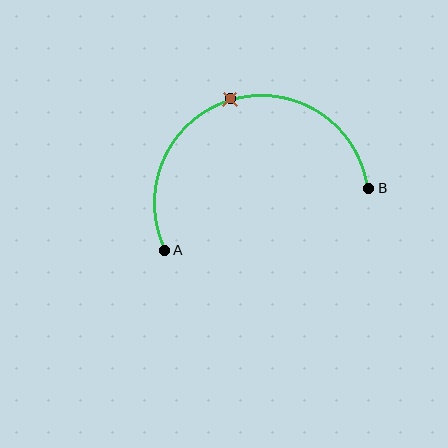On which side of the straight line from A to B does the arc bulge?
The arc bulges above the straight line connecting A and B.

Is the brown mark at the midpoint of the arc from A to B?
Yes. The brown mark lies on the arc at equal arc-length from both A and B — it is the arc midpoint.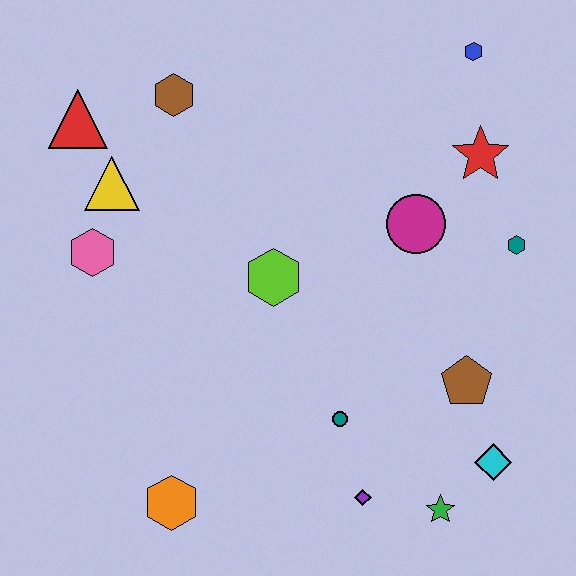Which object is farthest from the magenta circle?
The orange hexagon is farthest from the magenta circle.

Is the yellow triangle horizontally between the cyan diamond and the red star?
No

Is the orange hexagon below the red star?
Yes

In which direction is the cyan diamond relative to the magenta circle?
The cyan diamond is below the magenta circle.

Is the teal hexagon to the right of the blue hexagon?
Yes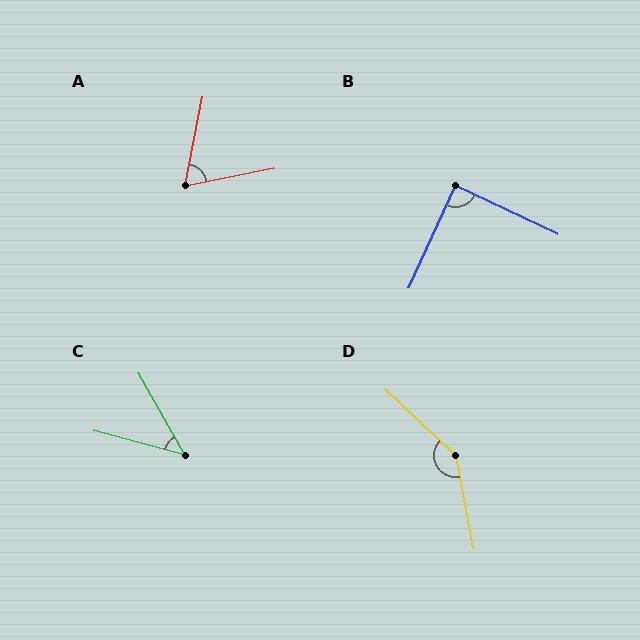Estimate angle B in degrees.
Approximately 89 degrees.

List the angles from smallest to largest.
C (45°), A (68°), B (89°), D (144°).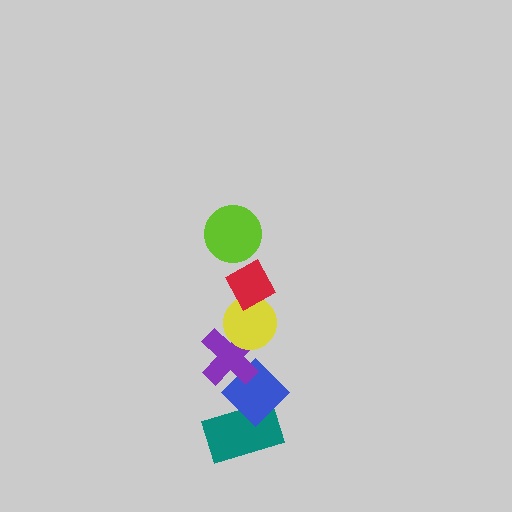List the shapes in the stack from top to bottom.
From top to bottom: the lime circle, the red diamond, the yellow circle, the purple cross, the blue diamond, the teal rectangle.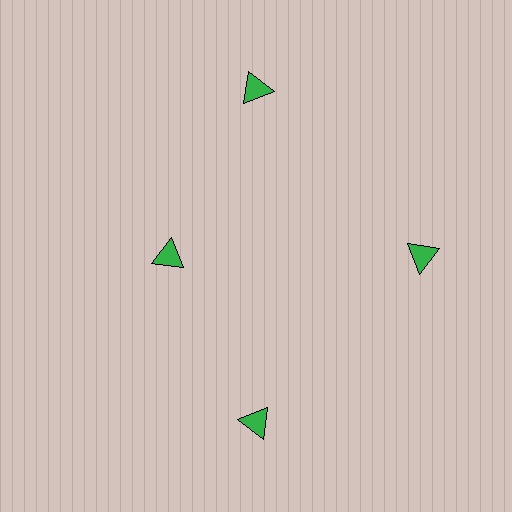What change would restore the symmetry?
The symmetry would be restored by moving it outward, back onto the ring so that all 4 triangles sit at equal angles and equal distance from the center.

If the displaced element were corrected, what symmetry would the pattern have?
It would have 4-fold rotational symmetry — the pattern would map onto itself every 90 degrees.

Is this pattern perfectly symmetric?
No. The 4 green triangles are arranged in a ring, but one element near the 9 o'clock position is pulled inward toward the center, breaking the 4-fold rotational symmetry.